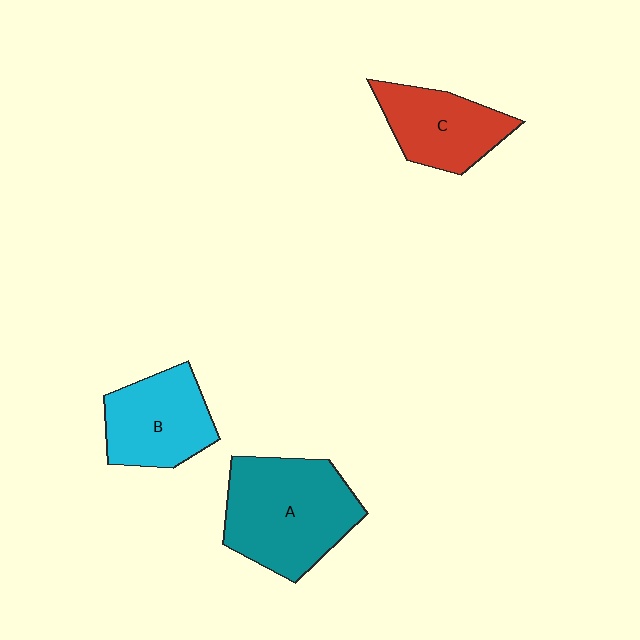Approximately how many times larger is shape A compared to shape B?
Approximately 1.4 times.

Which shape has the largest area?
Shape A (teal).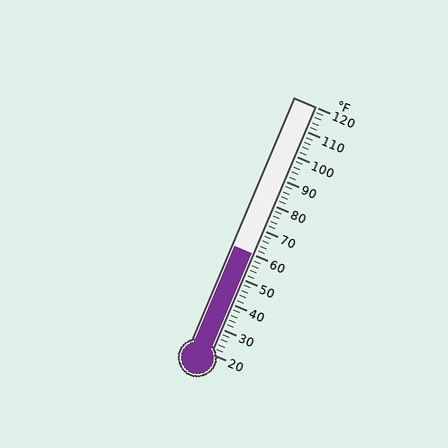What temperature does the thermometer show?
The thermometer shows approximately 60°F.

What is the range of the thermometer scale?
The thermometer scale ranges from 20°F to 120°F.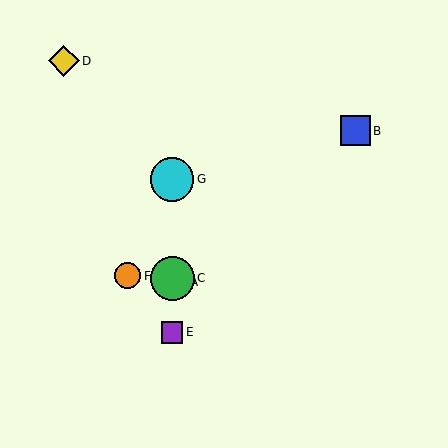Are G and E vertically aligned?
Yes, both are at x≈172.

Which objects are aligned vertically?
Objects A, C, E, G are aligned vertically.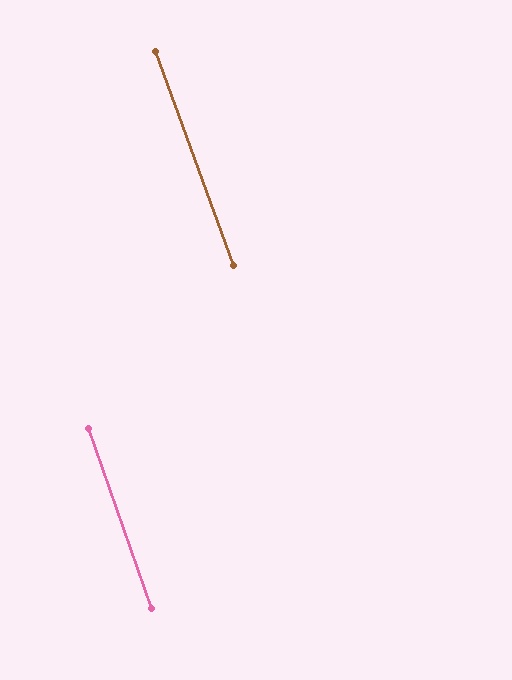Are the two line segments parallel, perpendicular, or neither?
Parallel — their directions differ by only 0.4°.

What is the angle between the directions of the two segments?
Approximately 0 degrees.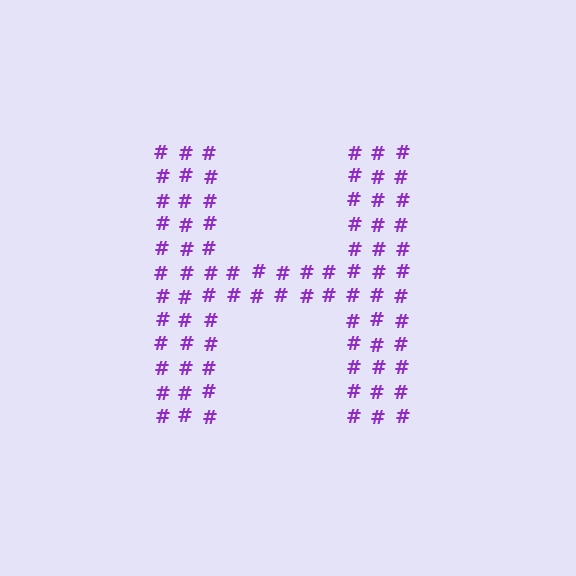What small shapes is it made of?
It is made of small hash symbols.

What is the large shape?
The large shape is the letter H.